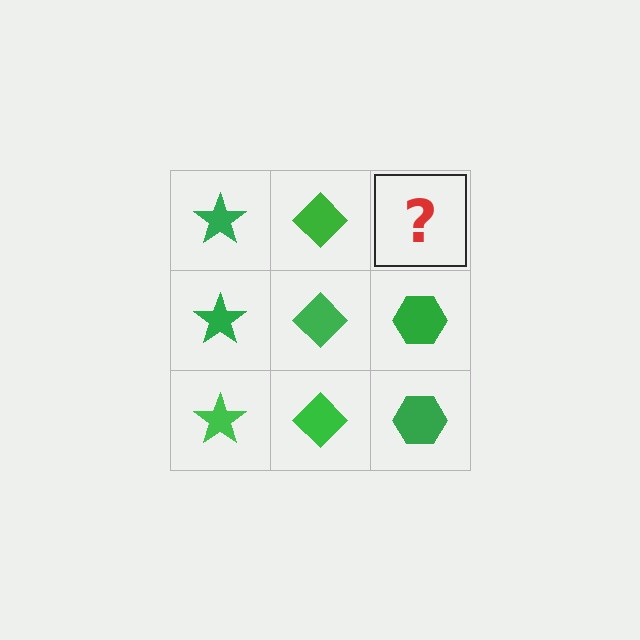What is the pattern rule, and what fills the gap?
The rule is that each column has a consistent shape. The gap should be filled with a green hexagon.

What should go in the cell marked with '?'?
The missing cell should contain a green hexagon.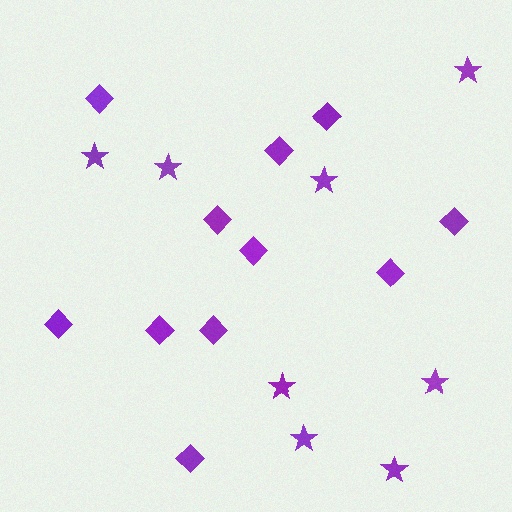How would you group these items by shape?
There are 2 groups: one group of stars (8) and one group of diamonds (11).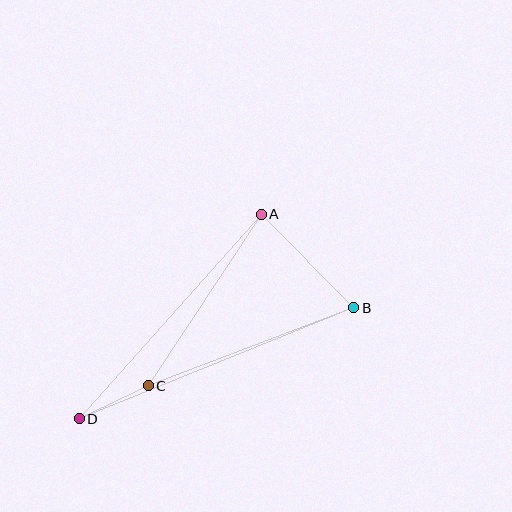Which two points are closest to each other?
Points C and D are closest to each other.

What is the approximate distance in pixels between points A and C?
The distance between A and C is approximately 205 pixels.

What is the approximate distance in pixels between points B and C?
The distance between B and C is approximately 220 pixels.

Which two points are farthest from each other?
Points B and D are farthest from each other.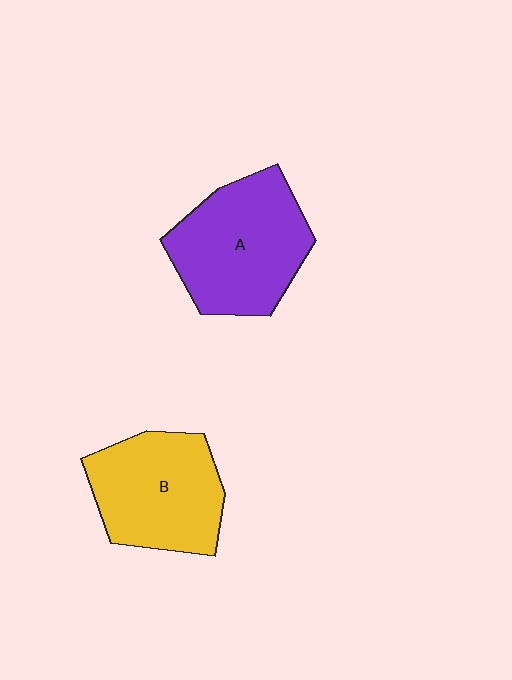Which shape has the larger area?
Shape A (purple).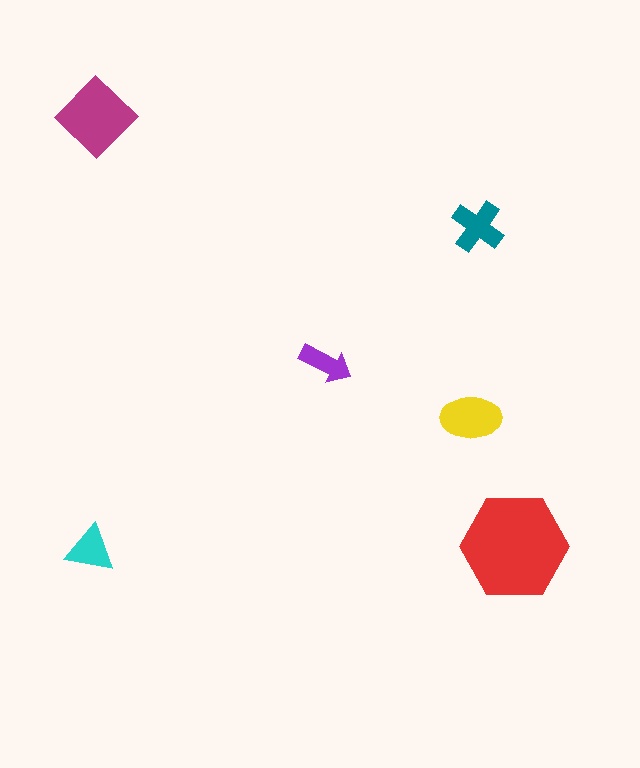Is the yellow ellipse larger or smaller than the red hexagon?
Smaller.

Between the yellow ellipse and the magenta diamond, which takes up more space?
The magenta diamond.